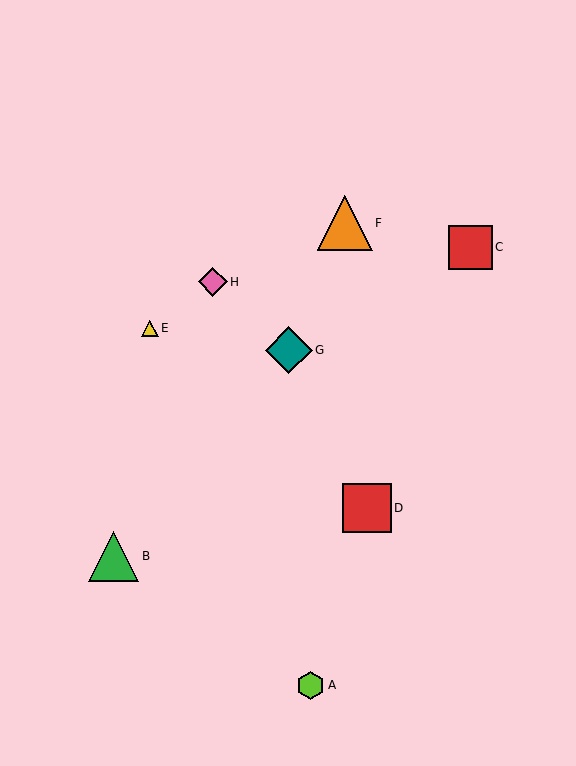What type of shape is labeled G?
Shape G is a teal diamond.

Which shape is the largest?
The orange triangle (labeled F) is the largest.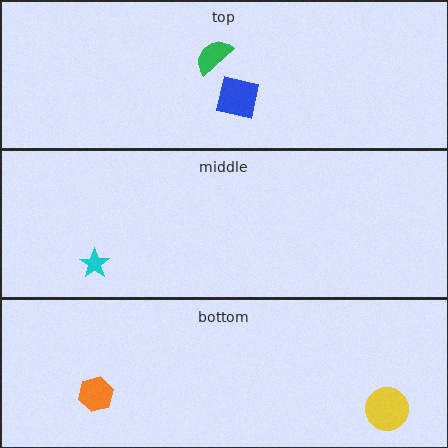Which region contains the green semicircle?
The top region.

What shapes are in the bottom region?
The orange hexagon, the yellow circle.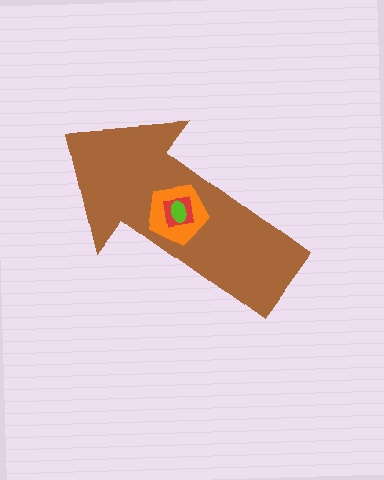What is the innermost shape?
The lime ellipse.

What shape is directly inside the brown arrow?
The orange pentagon.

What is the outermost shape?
The brown arrow.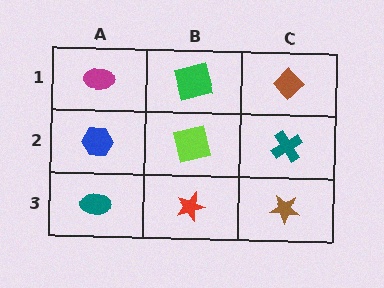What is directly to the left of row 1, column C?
A green square.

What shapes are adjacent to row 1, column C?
A teal cross (row 2, column C), a green square (row 1, column B).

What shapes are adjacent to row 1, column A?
A blue hexagon (row 2, column A), a green square (row 1, column B).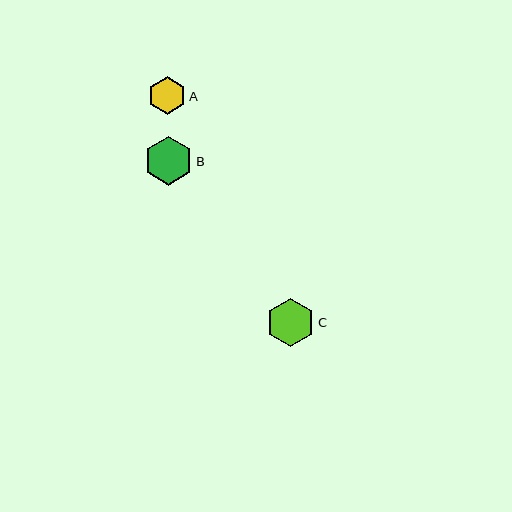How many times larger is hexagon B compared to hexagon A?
Hexagon B is approximately 1.3 times the size of hexagon A.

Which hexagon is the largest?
Hexagon B is the largest with a size of approximately 49 pixels.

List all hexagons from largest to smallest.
From largest to smallest: B, C, A.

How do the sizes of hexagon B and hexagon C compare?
Hexagon B and hexagon C are approximately the same size.